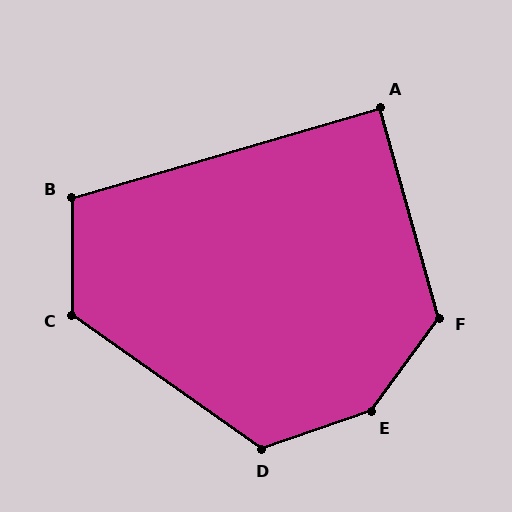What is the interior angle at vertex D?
Approximately 126 degrees (obtuse).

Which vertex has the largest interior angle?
E, at approximately 145 degrees.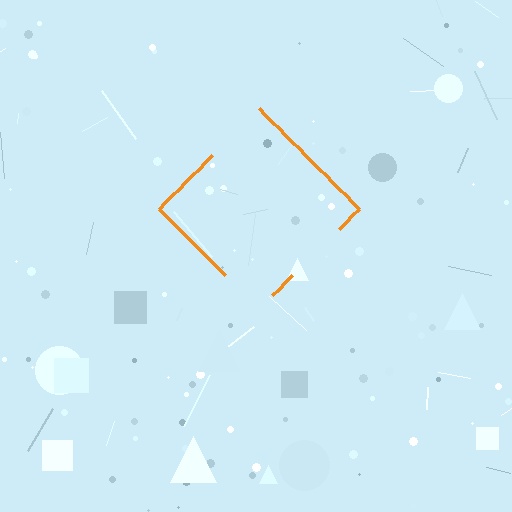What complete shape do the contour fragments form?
The contour fragments form a diamond.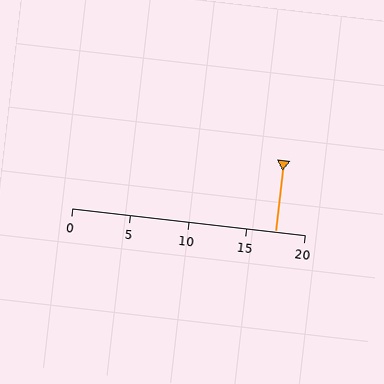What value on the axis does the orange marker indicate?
The marker indicates approximately 17.5.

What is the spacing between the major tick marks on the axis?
The major ticks are spaced 5 apart.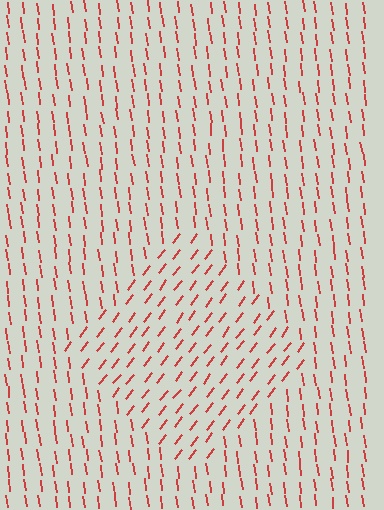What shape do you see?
I see a diamond.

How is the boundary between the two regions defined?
The boundary is defined purely by a change in line orientation (approximately 45 degrees difference). All lines are the same color and thickness.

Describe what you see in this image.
The image is filled with small red line segments. A diamond region in the image has lines oriented differently from the surrounding lines, creating a visible texture boundary.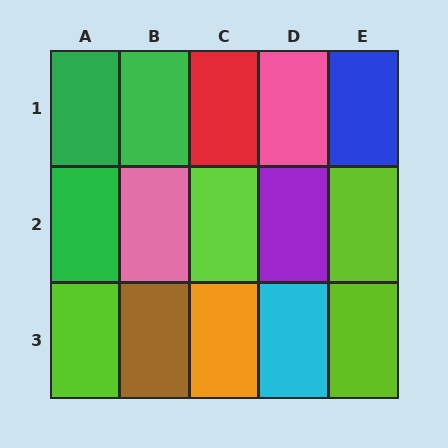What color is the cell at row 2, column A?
Green.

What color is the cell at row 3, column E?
Lime.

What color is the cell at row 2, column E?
Lime.